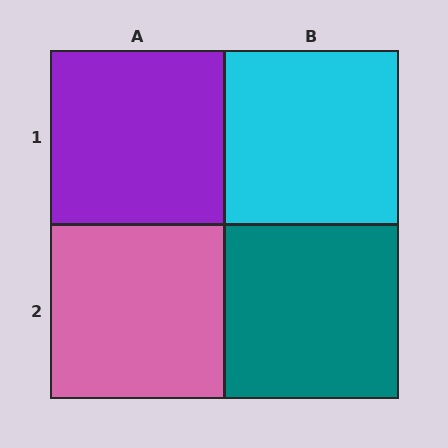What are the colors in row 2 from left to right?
Pink, teal.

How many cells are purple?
1 cell is purple.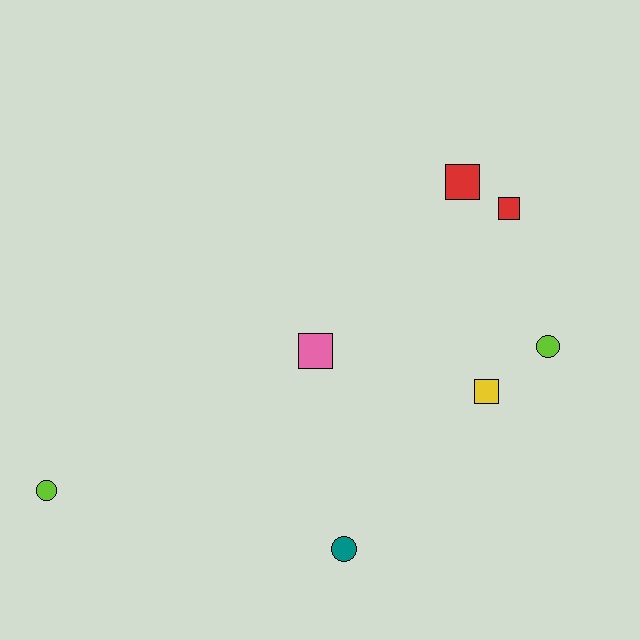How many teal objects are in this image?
There is 1 teal object.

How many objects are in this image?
There are 7 objects.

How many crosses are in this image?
There are no crosses.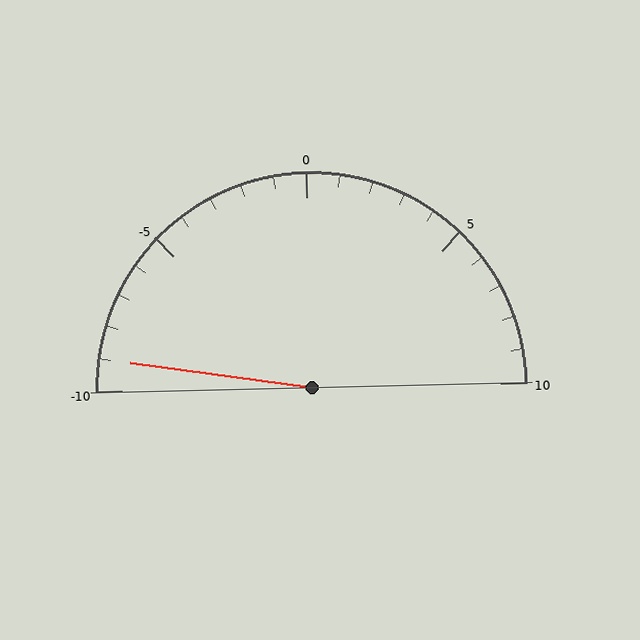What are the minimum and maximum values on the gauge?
The gauge ranges from -10 to 10.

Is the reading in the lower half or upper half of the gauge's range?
The reading is in the lower half of the range (-10 to 10).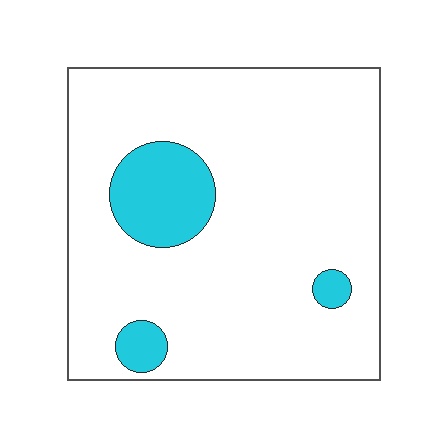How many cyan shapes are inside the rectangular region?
3.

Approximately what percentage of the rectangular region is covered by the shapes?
Approximately 15%.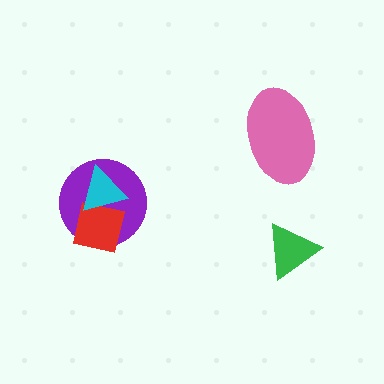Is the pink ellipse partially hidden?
No, no other shape covers it.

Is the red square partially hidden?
Yes, it is partially covered by another shape.